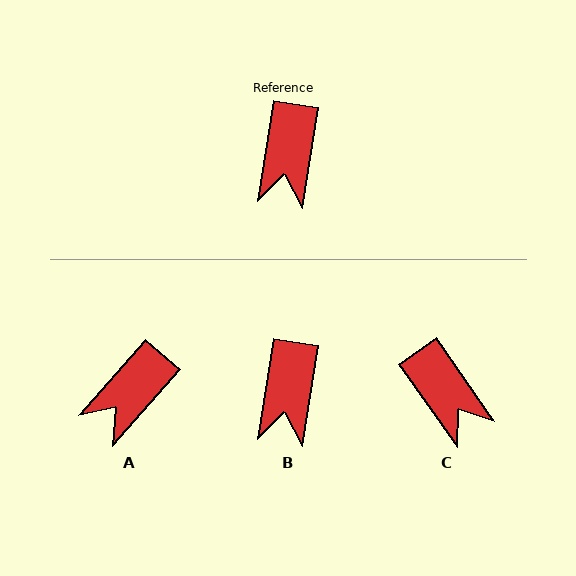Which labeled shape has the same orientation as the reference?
B.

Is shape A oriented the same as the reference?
No, it is off by about 33 degrees.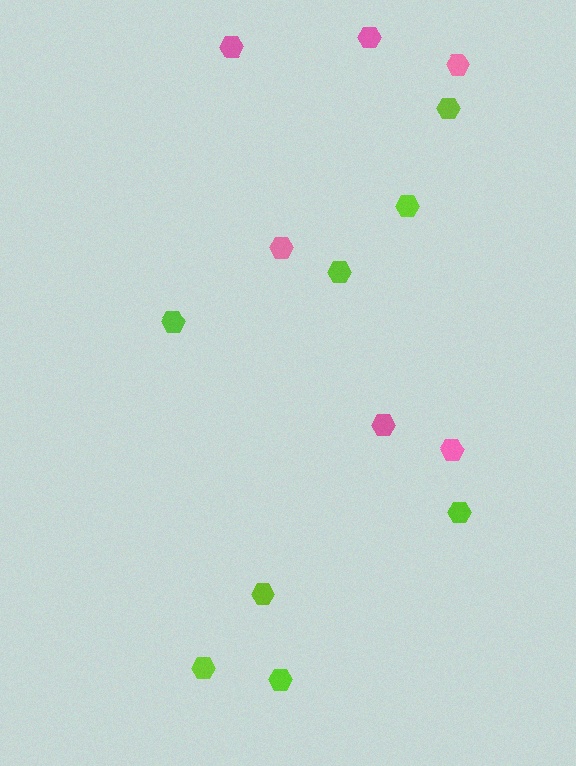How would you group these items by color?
There are 2 groups: one group of pink hexagons (6) and one group of lime hexagons (8).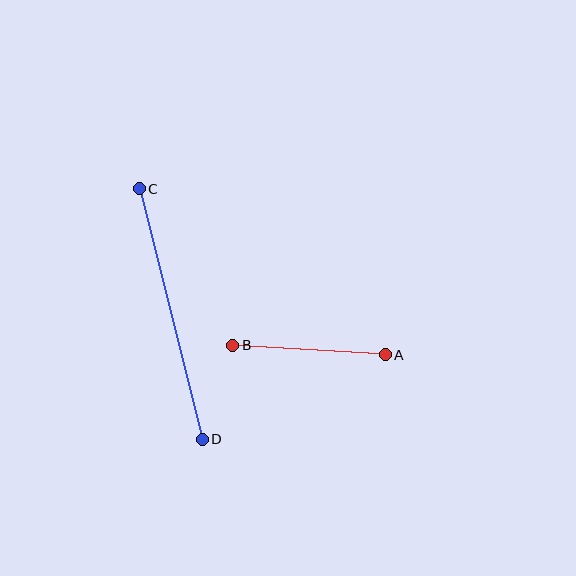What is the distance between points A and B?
The distance is approximately 153 pixels.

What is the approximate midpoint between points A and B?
The midpoint is at approximately (309, 350) pixels.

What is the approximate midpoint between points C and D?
The midpoint is at approximately (171, 314) pixels.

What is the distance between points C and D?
The distance is approximately 258 pixels.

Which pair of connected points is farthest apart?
Points C and D are farthest apart.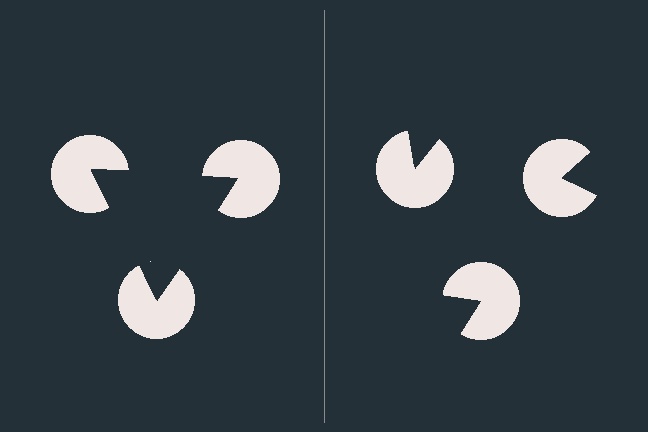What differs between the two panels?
The pac-man discs are positioned identically on both sides; only the wedge orientations differ. On the left they align to a triangle; on the right they are misaligned.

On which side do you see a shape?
An illusory triangle appears on the left side. On the right side the wedge cuts are rotated, so no coherent shape forms.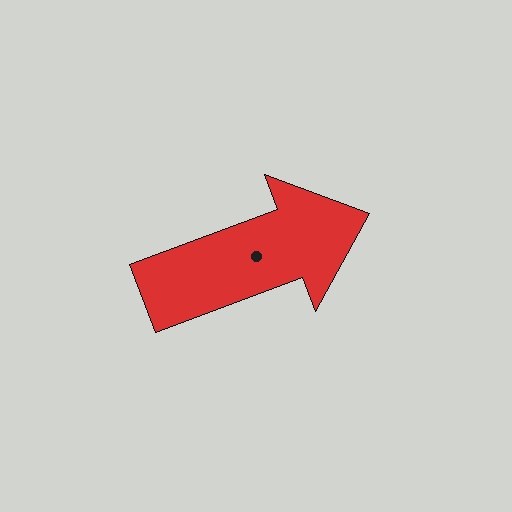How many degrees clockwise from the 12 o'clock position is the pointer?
Approximately 69 degrees.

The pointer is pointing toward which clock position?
Roughly 2 o'clock.